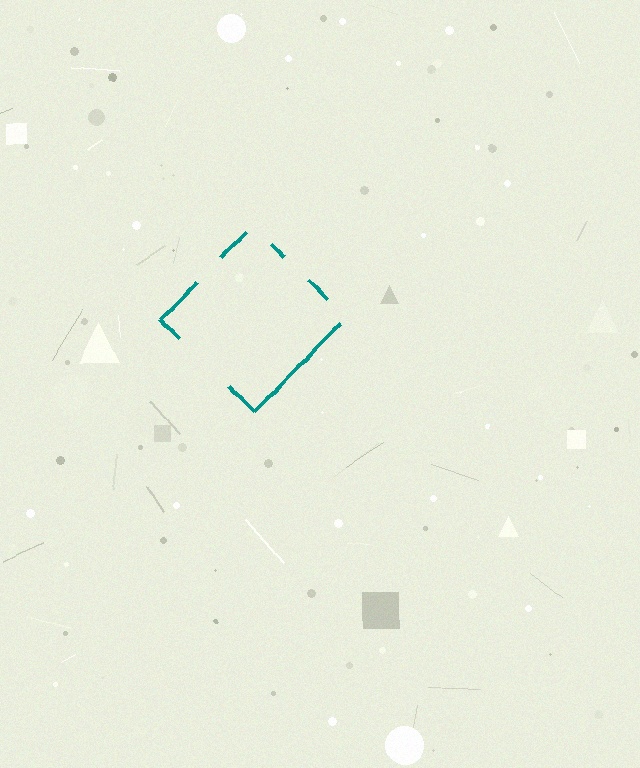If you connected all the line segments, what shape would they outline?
They would outline a diamond.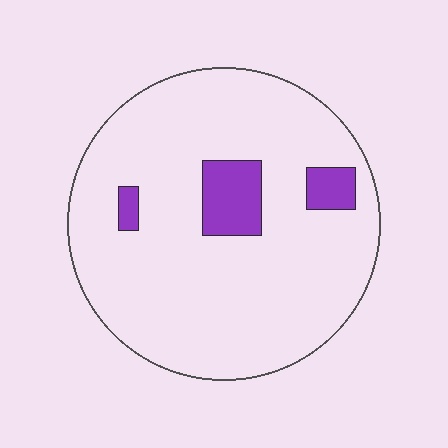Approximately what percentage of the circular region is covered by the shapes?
Approximately 10%.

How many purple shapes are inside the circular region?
3.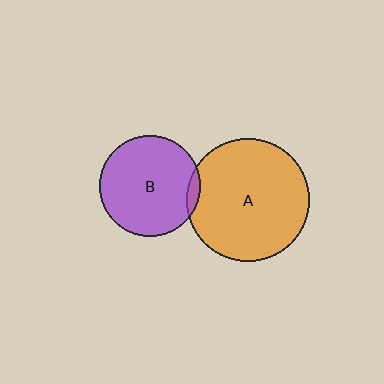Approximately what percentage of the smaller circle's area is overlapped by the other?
Approximately 5%.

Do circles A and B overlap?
Yes.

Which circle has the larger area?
Circle A (orange).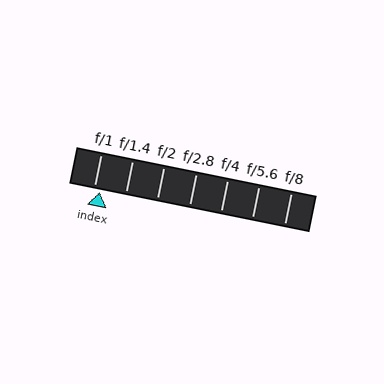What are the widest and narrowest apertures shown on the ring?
The widest aperture shown is f/1 and the narrowest is f/8.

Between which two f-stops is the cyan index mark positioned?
The index mark is between f/1 and f/1.4.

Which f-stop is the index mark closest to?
The index mark is closest to f/1.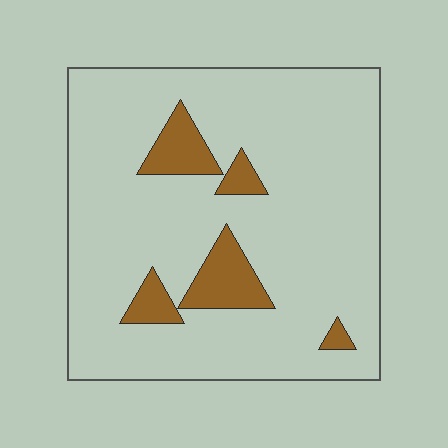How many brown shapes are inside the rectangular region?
5.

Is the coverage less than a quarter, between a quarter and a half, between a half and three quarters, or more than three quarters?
Less than a quarter.